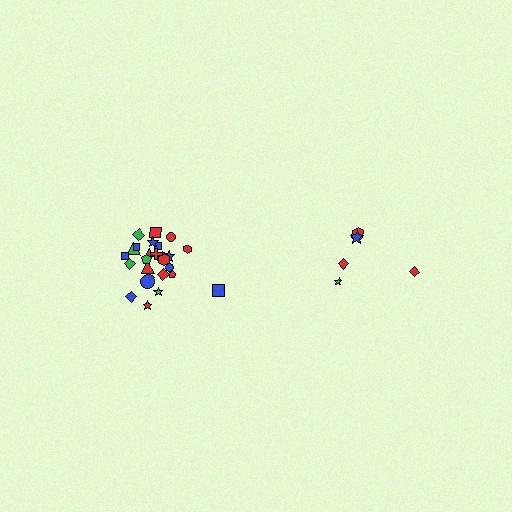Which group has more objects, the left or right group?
The left group.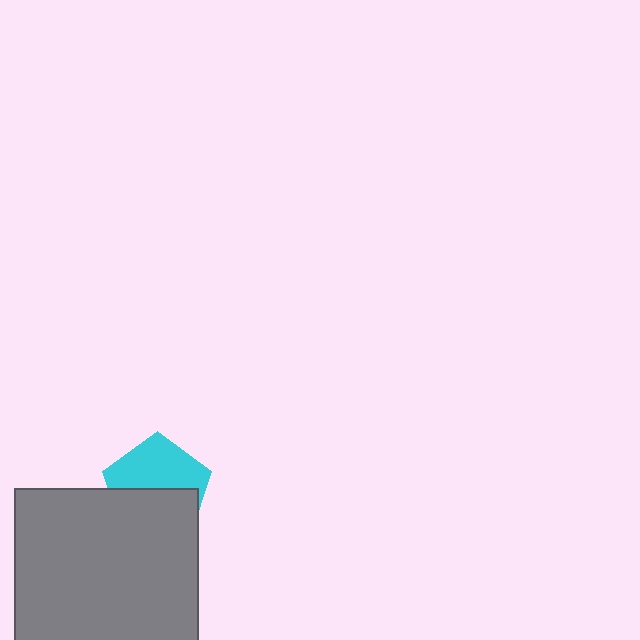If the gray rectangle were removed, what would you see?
You would see the complete cyan pentagon.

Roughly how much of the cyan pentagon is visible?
About half of it is visible (roughly 50%).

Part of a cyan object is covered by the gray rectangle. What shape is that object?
It is a pentagon.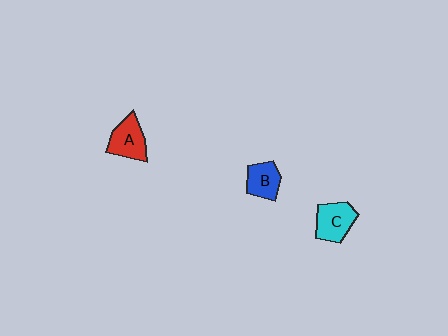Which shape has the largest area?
Shape C (cyan).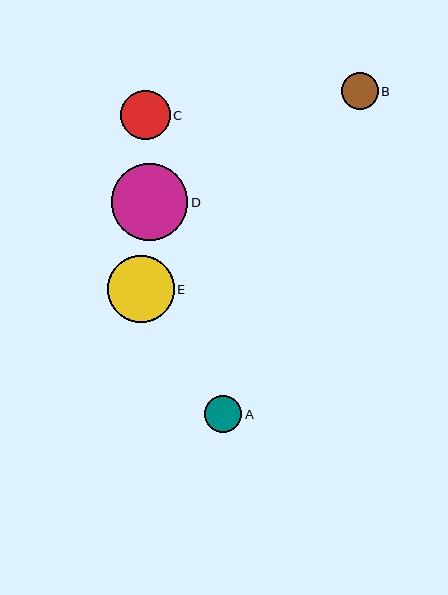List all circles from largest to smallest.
From largest to smallest: D, E, C, B, A.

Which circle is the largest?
Circle D is the largest with a size of approximately 77 pixels.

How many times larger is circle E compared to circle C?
Circle E is approximately 1.3 times the size of circle C.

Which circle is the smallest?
Circle A is the smallest with a size of approximately 37 pixels.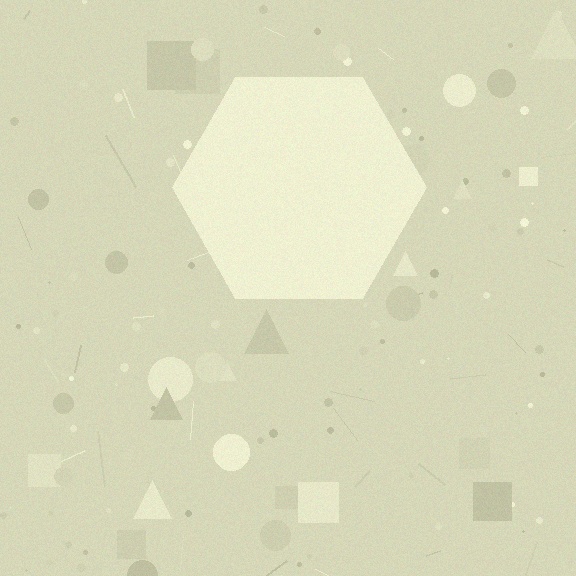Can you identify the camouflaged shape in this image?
The camouflaged shape is a hexagon.